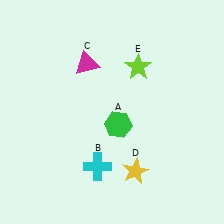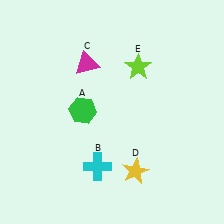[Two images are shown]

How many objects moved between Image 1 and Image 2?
1 object moved between the two images.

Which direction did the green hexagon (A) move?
The green hexagon (A) moved left.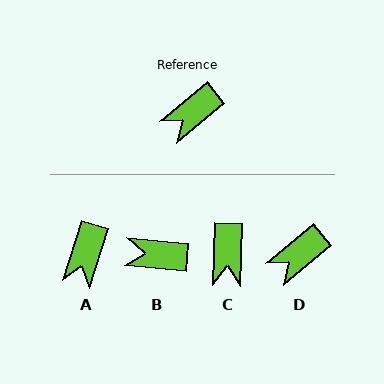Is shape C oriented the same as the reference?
No, it is off by about 48 degrees.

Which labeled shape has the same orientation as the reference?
D.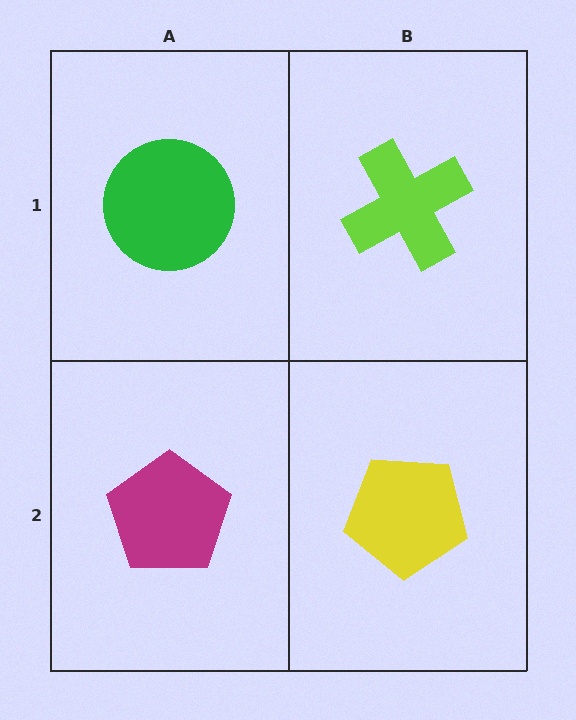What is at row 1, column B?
A lime cross.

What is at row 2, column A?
A magenta pentagon.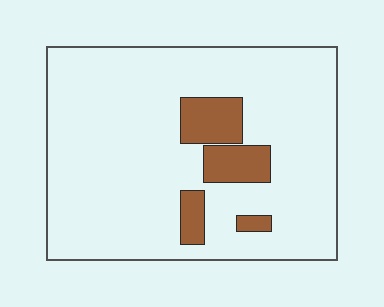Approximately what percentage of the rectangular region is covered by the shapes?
Approximately 10%.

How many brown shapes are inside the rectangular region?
4.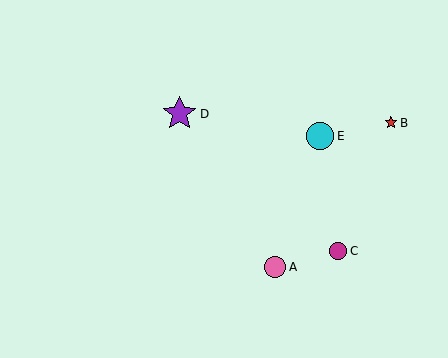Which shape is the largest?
The purple star (labeled D) is the largest.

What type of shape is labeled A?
Shape A is a pink circle.